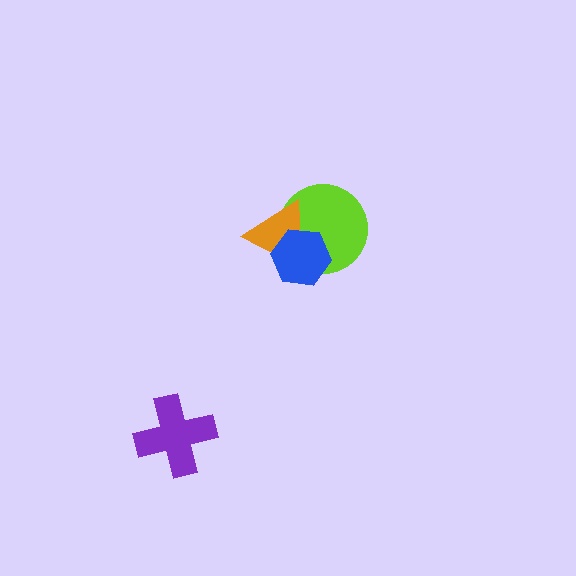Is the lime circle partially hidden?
Yes, it is partially covered by another shape.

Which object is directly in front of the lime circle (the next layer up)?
The orange triangle is directly in front of the lime circle.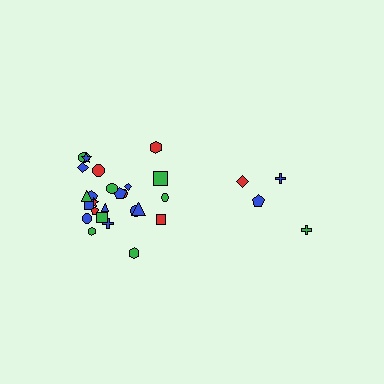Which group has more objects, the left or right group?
The left group.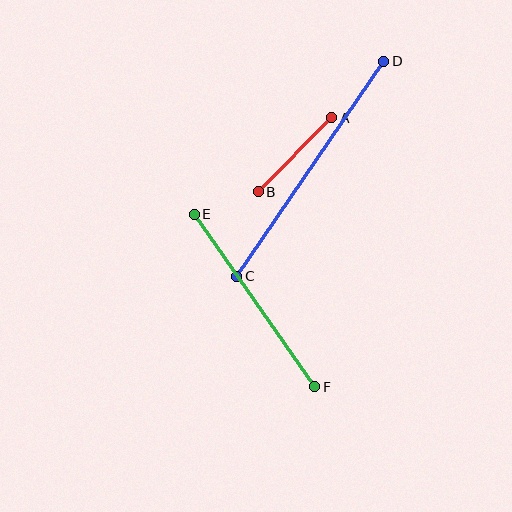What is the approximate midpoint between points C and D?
The midpoint is at approximately (310, 169) pixels.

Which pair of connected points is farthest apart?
Points C and D are farthest apart.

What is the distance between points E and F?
The distance is approximately 211 pixels.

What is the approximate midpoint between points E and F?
The midpoint is at approximately (254, 301) pixels.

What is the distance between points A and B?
The distance is approximately 104 pixels.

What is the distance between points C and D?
The distance is approximately 261 pixels.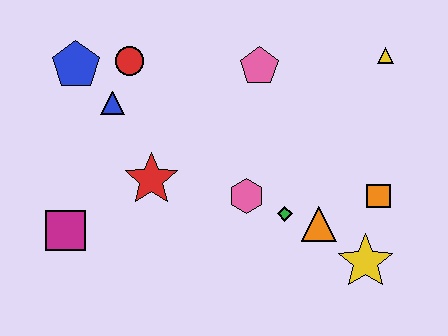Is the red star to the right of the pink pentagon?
No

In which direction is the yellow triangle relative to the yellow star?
The yellow triangle is above the yellow star.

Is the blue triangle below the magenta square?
No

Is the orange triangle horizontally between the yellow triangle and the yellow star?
No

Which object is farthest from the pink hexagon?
The blue pentagon is farthest from the pink hexagon.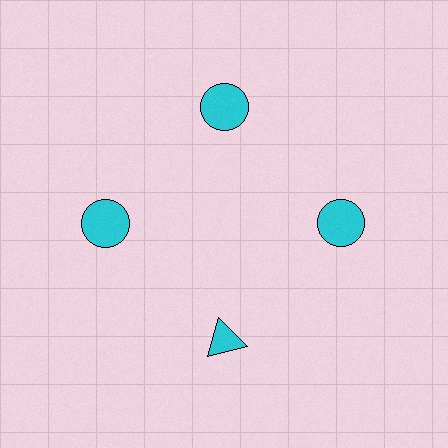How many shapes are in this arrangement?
There are 4 shapes arranged in a ring pattern.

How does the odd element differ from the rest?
It has a different shape: triangle instead of circle.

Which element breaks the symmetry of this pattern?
The cyan triangle at roughly the 6 o'clock position breaks the symmetry. All other shapes are cyan circles.